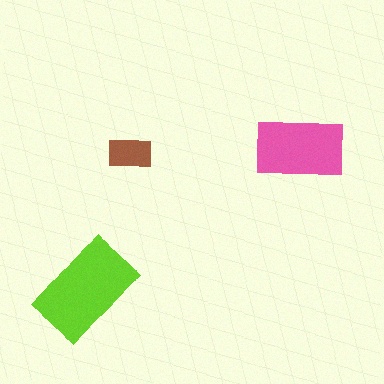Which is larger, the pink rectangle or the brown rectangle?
The pink one.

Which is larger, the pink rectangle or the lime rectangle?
The lime one.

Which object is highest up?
The pink rectangle is topmost.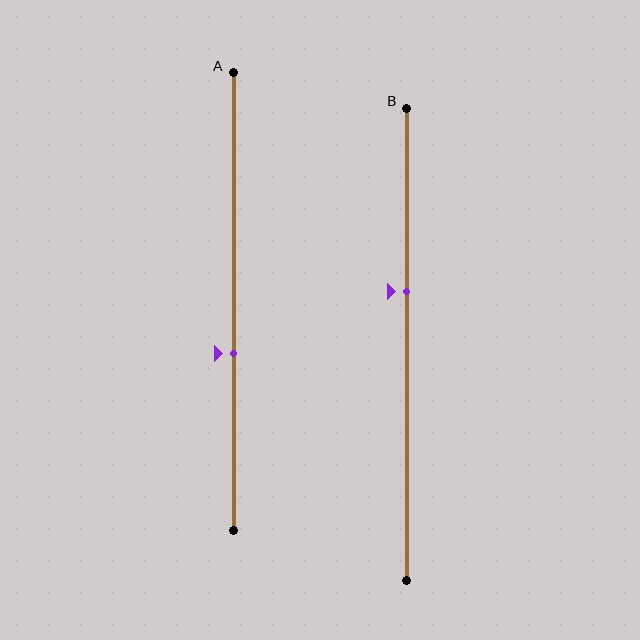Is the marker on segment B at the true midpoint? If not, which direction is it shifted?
No, the marker on segment B is shifted upward by about 11% of the segment length.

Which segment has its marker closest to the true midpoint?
Segment B has its marker closest to the true midpoint.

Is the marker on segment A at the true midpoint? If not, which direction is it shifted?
No, the marker on segment A is shifted downward by about 11% of the segment length.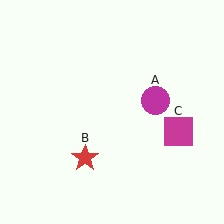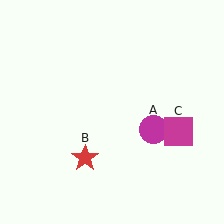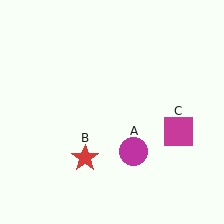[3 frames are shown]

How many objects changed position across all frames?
1 object changed position: magenta circle (object A).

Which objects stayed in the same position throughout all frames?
Red star (object B) and magenta square (object C) remained stationary.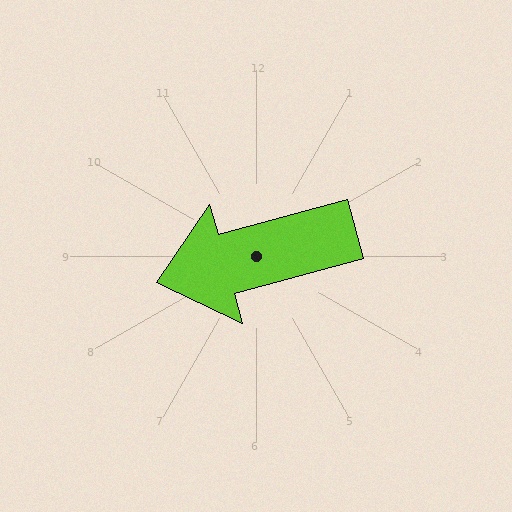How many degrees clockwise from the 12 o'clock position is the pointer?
Approximately 255 degrees.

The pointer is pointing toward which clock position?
Roughly 8 o'clock.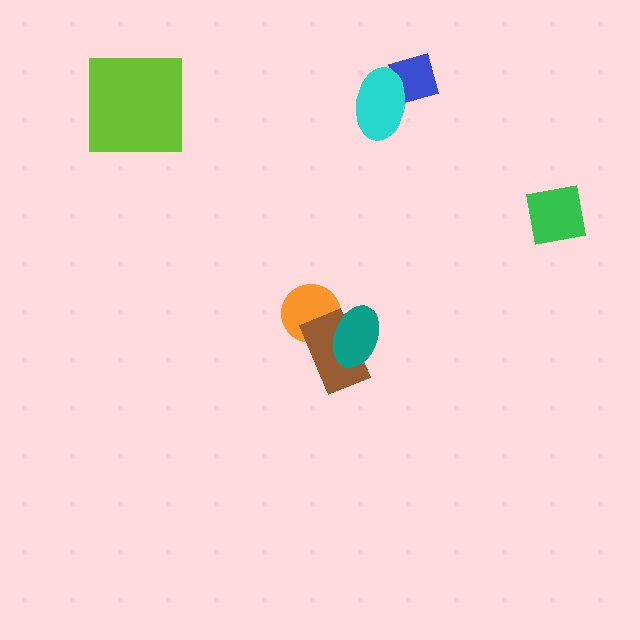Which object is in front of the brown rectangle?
The teal ellipse is in front of the brown rectangle.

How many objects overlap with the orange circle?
2 objects overlap with the orange circle.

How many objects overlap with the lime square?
0 objects overlap with the lime square.